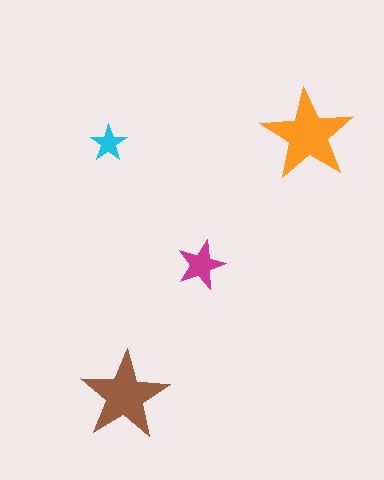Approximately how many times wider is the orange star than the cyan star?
About 2.5 times wider.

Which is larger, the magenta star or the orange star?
The orange one.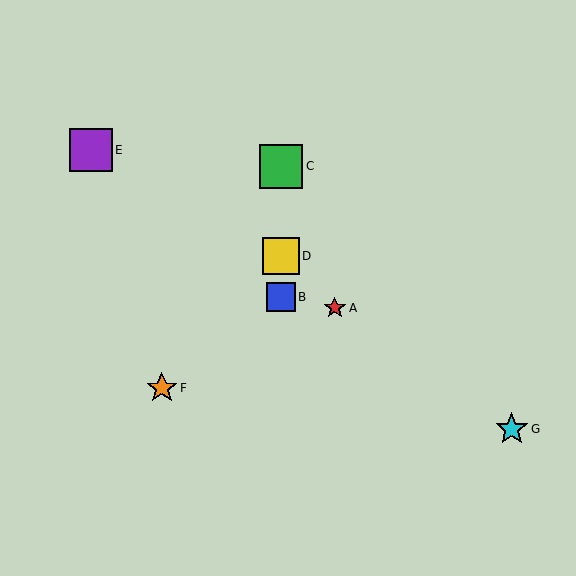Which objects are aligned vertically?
Objects B, C, D are aligned vertically.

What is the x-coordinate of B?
Object B is at x≈281.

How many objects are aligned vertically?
3 objects (B, C, D) are aligned vertically.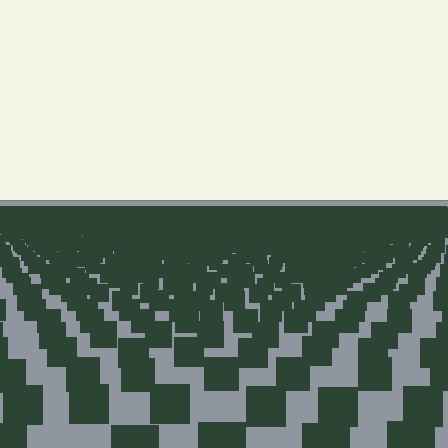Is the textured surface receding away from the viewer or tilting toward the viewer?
The surface is receding away from the viewer. Texture elements get smaller and denser toward the top.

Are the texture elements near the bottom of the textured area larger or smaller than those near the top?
Larger. Near the bottom, elements are closer to the viewer and appear at a bigger on-screen size.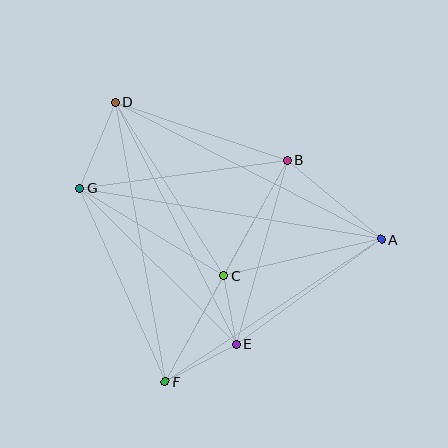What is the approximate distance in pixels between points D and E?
The distance between D and E is approximately 271 pixels.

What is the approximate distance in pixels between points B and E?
The distance between B and E is approximately 191 pixels.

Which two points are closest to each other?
Points C and E are closest to each other.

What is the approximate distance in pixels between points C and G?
The distance between C and G is approximately 168 pixels.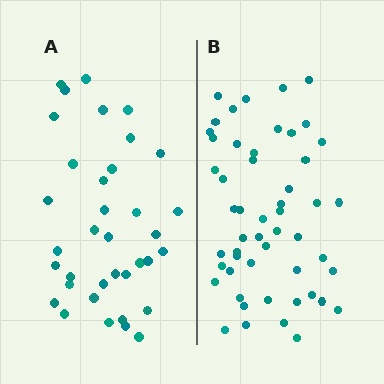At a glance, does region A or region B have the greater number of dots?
Region B (the right region) has more dots.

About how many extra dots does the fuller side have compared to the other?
Region B has approximately 15 more dots than region A.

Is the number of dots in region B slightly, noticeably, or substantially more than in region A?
Region B has noticeably more, but not dramatically so. The ratio is roughly 1.4 to 1.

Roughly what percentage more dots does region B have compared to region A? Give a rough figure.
About 45% more.